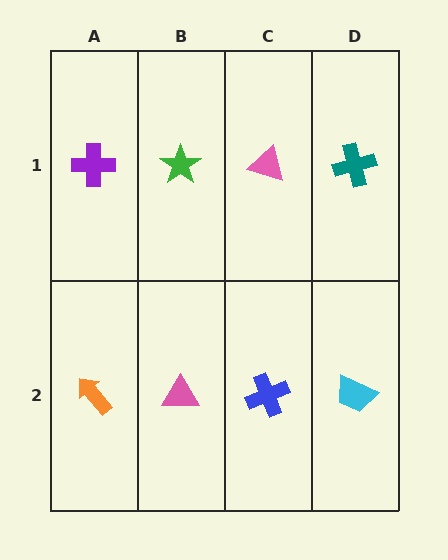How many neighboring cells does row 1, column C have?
3.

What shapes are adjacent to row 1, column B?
A pink triangle (row 2, column B), a purple cross (row 1, column A), a pink triangle (row 1, column C).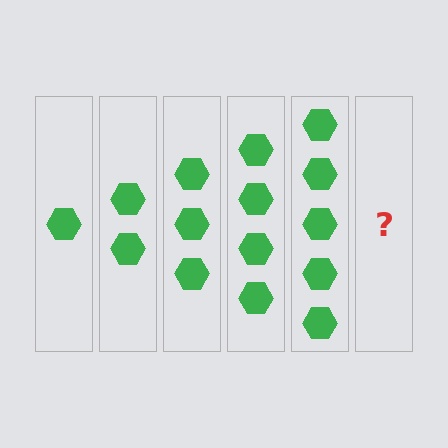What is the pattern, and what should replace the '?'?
The pattern is that each step adds one more hexagon. The '?' should be 6 hexagons.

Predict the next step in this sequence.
The next step is 6 hexagons.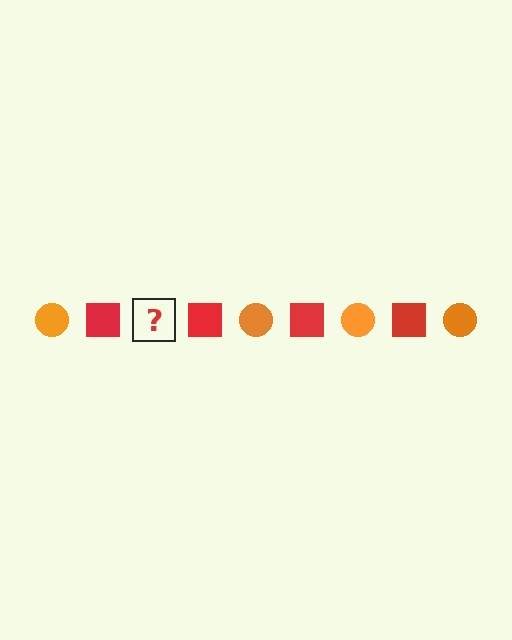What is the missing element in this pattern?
The missing element is an orange circle.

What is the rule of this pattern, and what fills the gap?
The rule is that the pattern alternates between orange circle and red square. The gap should be filled with an orange circle.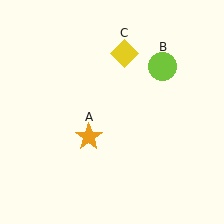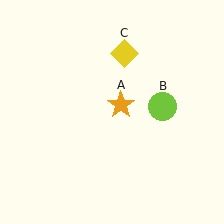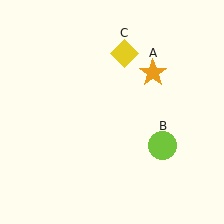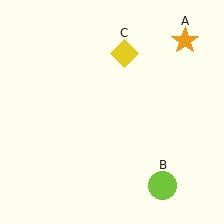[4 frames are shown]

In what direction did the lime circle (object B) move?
The lime circle (object B) moved down.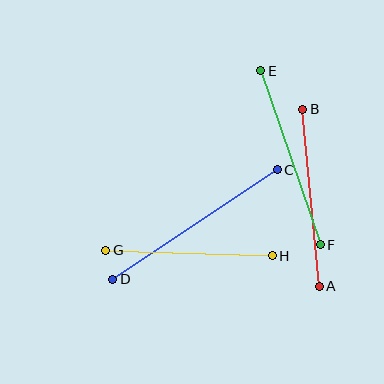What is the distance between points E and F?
The distance is approximately 184 pixels.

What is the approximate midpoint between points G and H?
The midpoint is at approximately (189, 253) pixels.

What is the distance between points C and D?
The distance is approximately 197 pixels.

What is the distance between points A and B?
The distance is approximately 178 pixels.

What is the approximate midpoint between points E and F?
The midpoint is at approximately (291, 158) pixels.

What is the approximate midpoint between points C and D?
The midpoint is at approximately (195, 225) pixels.